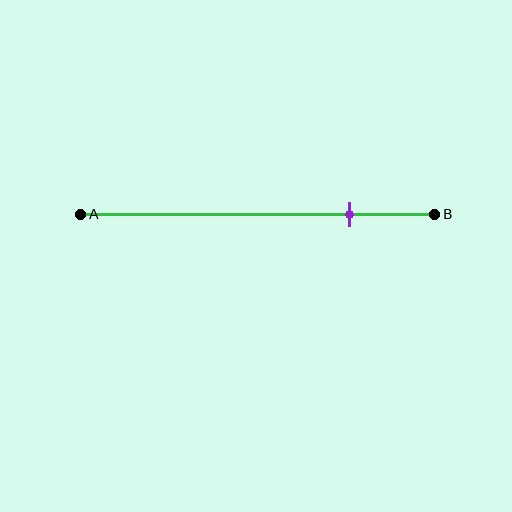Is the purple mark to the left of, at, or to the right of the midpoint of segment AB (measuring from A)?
The purple mark is to the right of the midpoint of segment AB.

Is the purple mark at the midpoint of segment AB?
No, the mark is at about 75% from A, not at the 50% midpoint.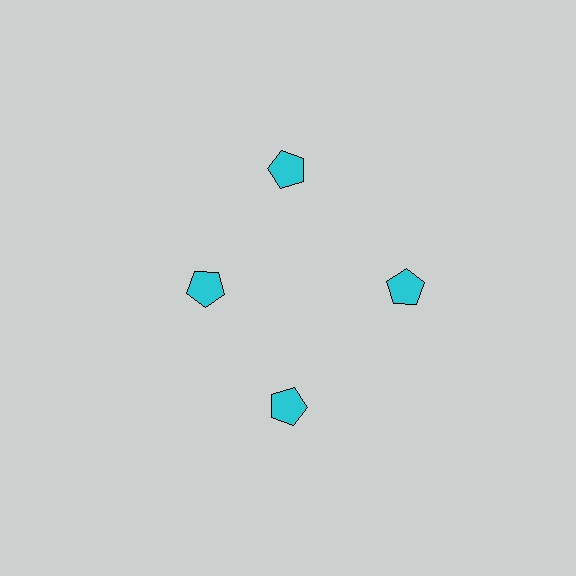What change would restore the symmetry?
The symmetry would be restored by moving it outward, back onto the ring so that all 4 pentagons sit at equal angles and equal distance from the center.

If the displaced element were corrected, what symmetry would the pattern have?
It would have 4-fold rotational symmetry — the pattern would map onto itself every 90 degrees.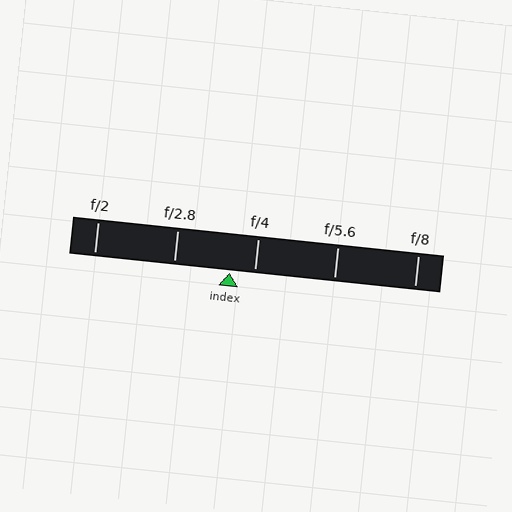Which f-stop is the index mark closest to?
The index mark is closest to f/4.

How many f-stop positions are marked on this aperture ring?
There are 5 f-stop positions marked.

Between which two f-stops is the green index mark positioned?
The index mark is between f/2.8 and f/4.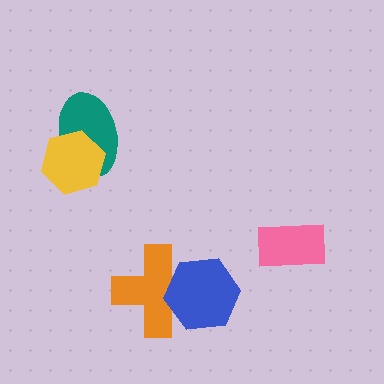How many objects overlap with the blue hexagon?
1 object overlaps with the blue hexagon.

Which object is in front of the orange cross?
The blue hexagon is in front of the orange cross.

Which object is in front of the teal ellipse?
The yellow hexagon is in front of the teal ellipse.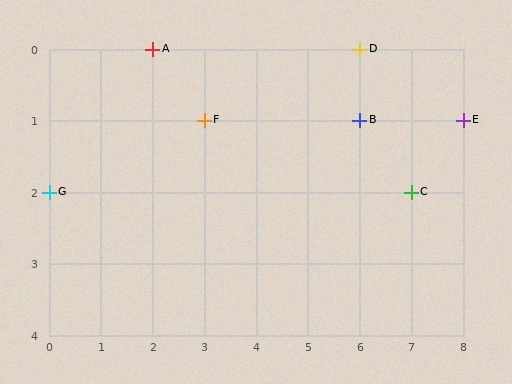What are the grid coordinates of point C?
Point C is at grid coordinates (7, 2).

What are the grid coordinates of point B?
Point B is at grid coordinates (6, 1).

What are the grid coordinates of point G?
Point G is at grid coordinates (0, 2).